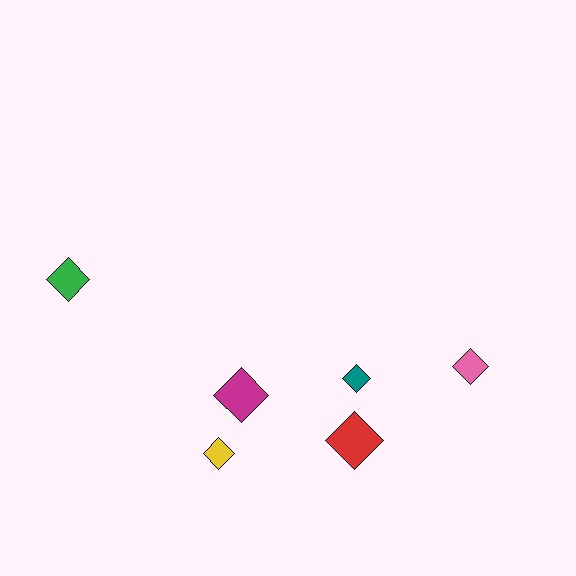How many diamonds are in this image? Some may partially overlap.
There are 6 diamonds.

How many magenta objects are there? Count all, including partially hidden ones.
There is 1 magenta object.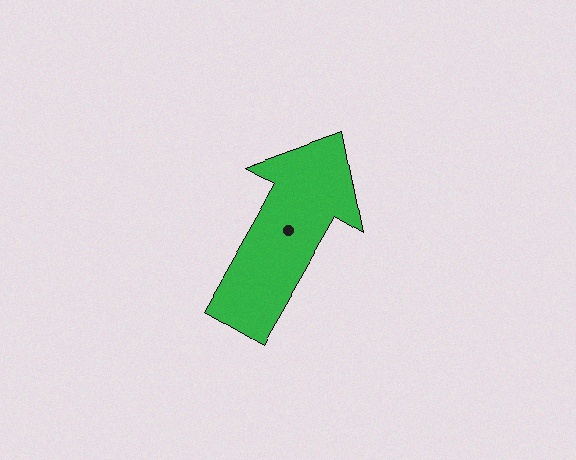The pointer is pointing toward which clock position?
Roughly 1 o'clock.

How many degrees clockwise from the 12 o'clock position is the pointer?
Approximately 30 degrees.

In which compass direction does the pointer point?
Northeast.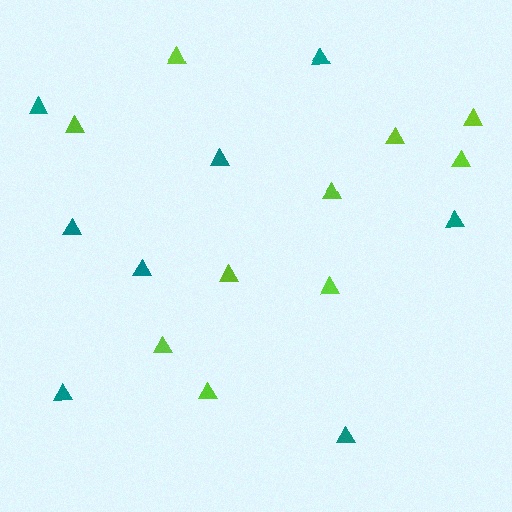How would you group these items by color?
There are 2 groups: one group of teal triangles (8) and one group of lime triangles (10).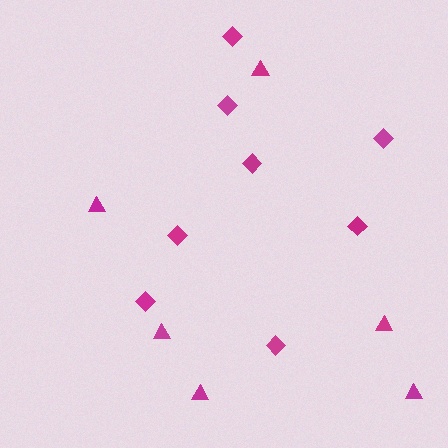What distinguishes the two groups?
There are 2 groups: one group of diamonds (8) and one group of triangles (6).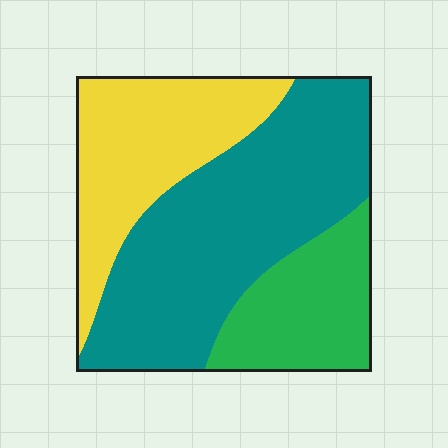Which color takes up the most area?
Teal, at roughly 50%.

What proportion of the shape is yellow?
Yellow takes up about one quarter (1/4) of the shape.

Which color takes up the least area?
Green, at roughly 20%.